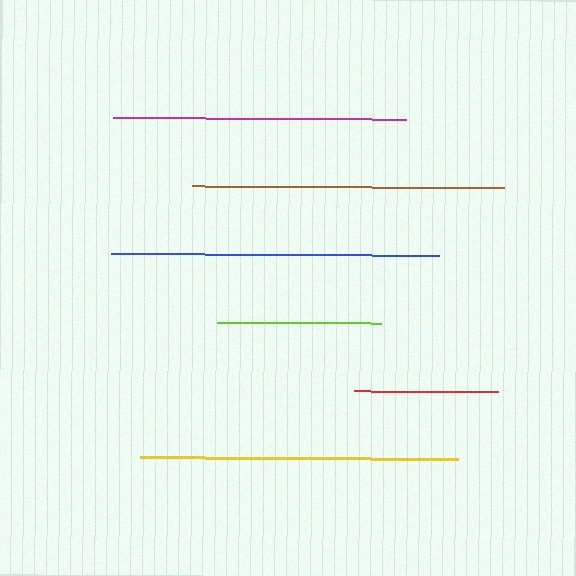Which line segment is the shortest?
The red line is the shortest at approximately 145 pixels.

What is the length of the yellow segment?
The yellow segment is approximately 318 pixels long.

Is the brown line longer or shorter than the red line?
The brown line is longer than the red line.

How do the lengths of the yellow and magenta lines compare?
The yellow and magenta lines are approximately the same length.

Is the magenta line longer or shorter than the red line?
The magenta line is longer than the red line.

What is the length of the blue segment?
The blue segment is approximately 328 pixels long.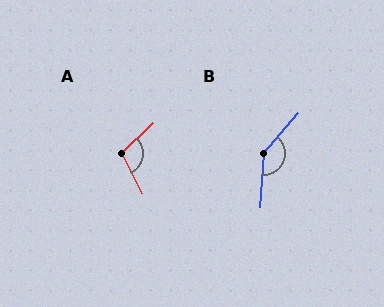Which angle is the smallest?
A, at approximately 107 degrees.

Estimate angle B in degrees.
Approximately 142 degrees.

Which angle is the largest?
B, at approximately 142 degrees.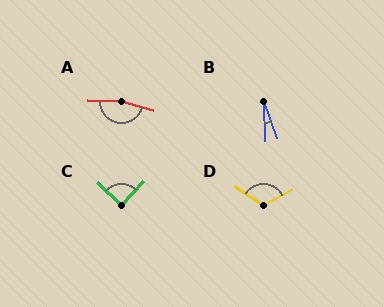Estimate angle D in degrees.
Approximately 119 degrees.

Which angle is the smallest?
B, at approximately 18 degrees.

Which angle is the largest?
A, at approximately 167 degrees.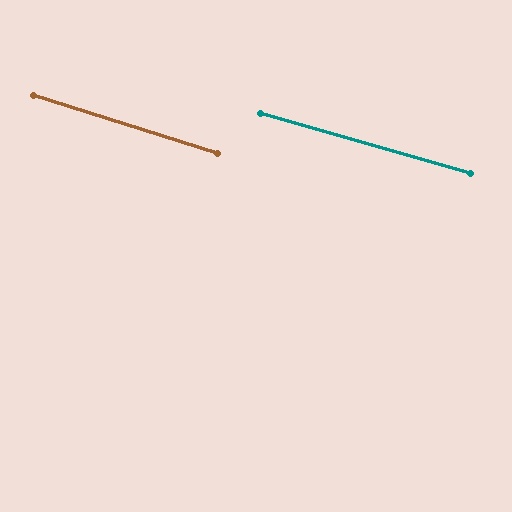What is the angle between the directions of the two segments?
Approximately 1 degree.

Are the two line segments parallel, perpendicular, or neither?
Parallel — their directions differ by only 1.5°.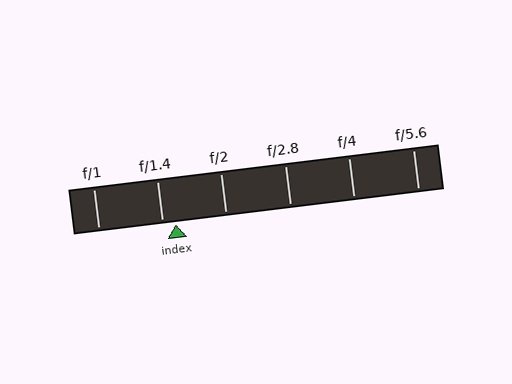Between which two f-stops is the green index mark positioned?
The index mark is between f/1.4 and f/2.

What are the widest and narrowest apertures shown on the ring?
The widest aperture shown is f/1 and the narrowest is f/5.6.